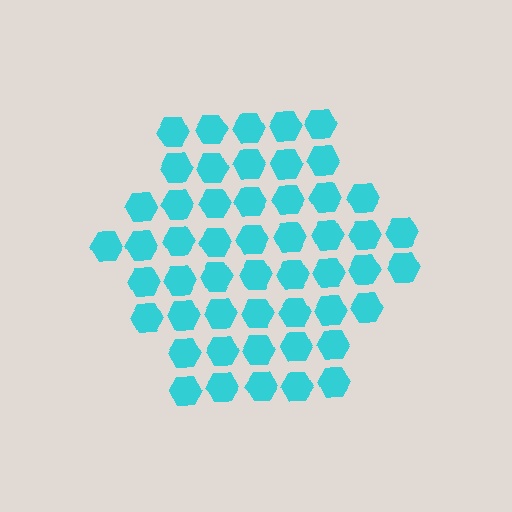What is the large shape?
The large shape is a hexagon.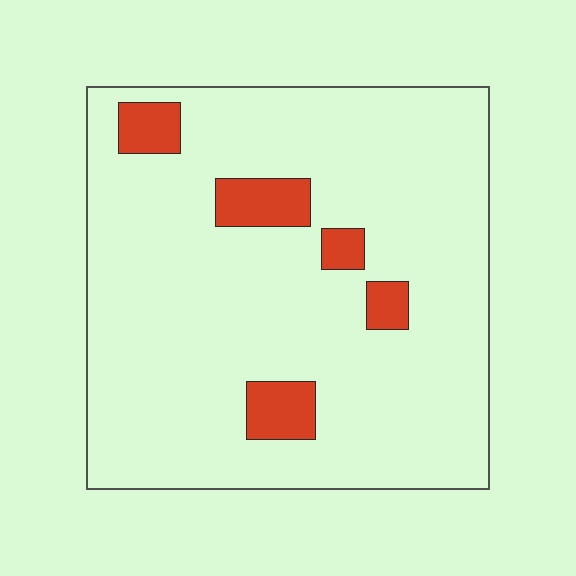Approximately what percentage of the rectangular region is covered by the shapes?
Approximately 10%.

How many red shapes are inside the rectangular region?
5.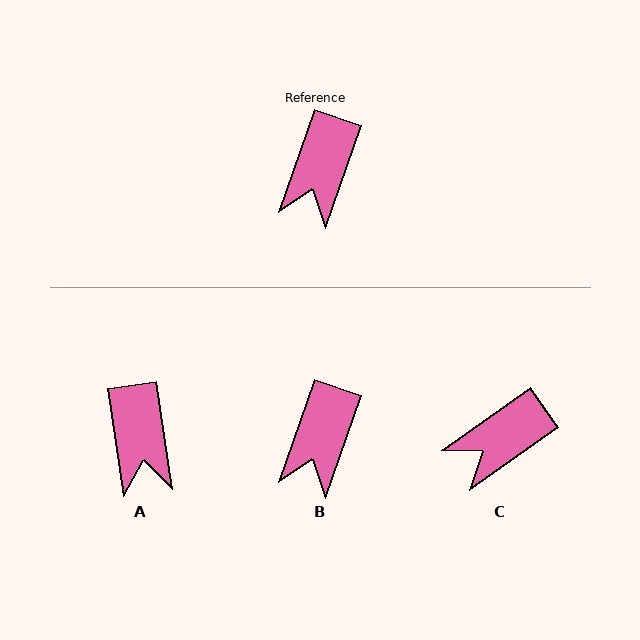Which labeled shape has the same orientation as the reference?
B.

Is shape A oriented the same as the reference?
No, it is off by about 28 degrees.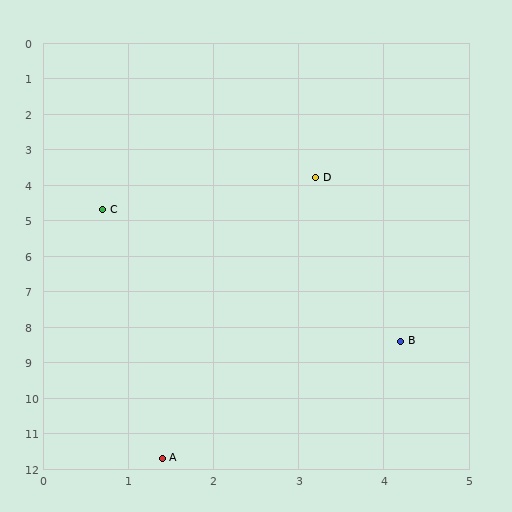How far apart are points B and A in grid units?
Points B and A are about 4.3 grid units apart.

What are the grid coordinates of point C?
Point C is at approximately (0.7, 4.7).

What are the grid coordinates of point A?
Point A is at approximately (1.4, 11.7).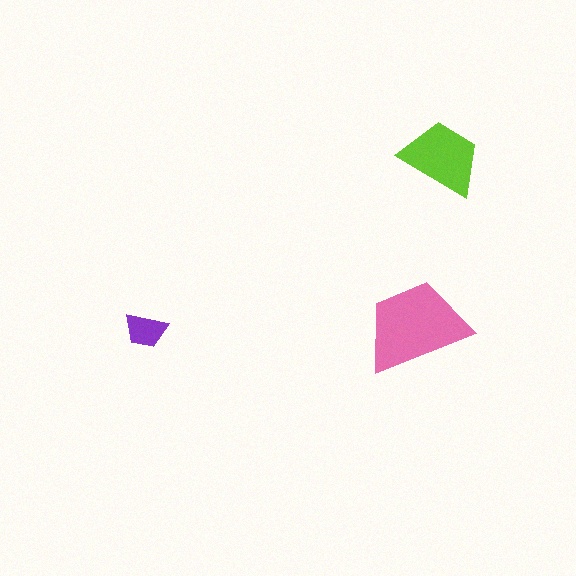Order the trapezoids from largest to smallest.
the pink one, the lime one, the purple one.